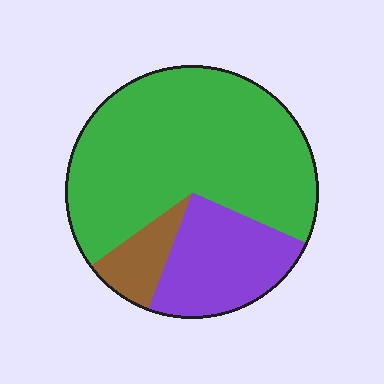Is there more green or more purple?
Green.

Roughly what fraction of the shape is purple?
Purple takes up about one quarter (1/4) of the shape.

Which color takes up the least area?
Brown, at roughly 10%.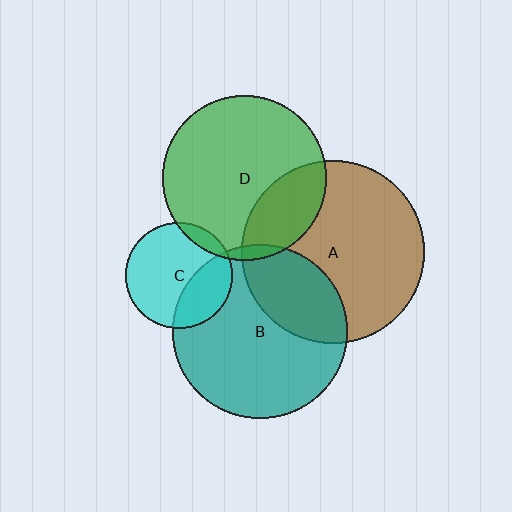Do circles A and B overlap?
Yes.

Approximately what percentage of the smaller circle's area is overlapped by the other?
Approximately 30%.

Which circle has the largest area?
Circle A (brown).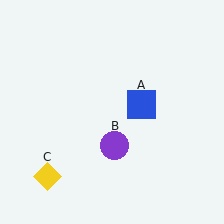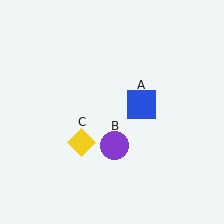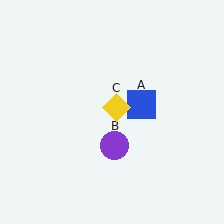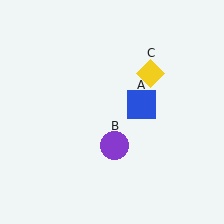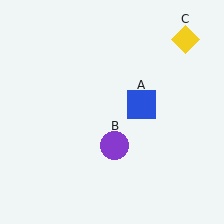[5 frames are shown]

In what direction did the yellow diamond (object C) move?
The yellow diamond (object C) moved up and to the right.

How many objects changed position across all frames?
1 object changed position: yellow diamond (object C).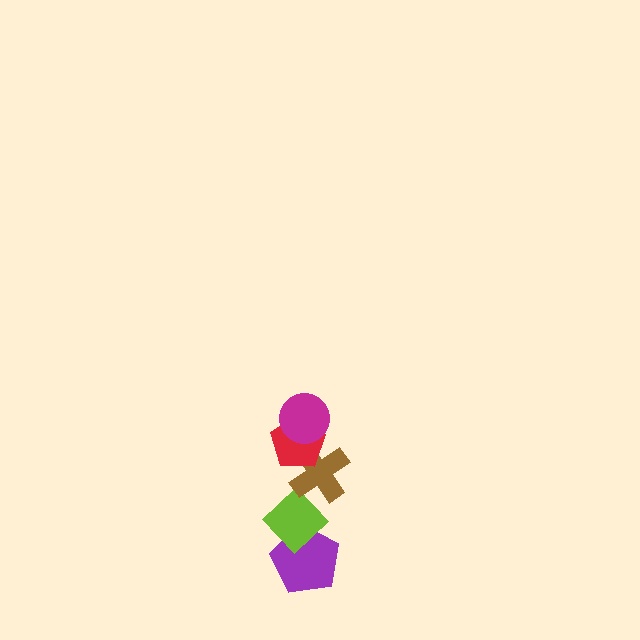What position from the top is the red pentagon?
The red pentagon is 2nd from the top.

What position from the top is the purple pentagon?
The purple pentagon is 5th from the top.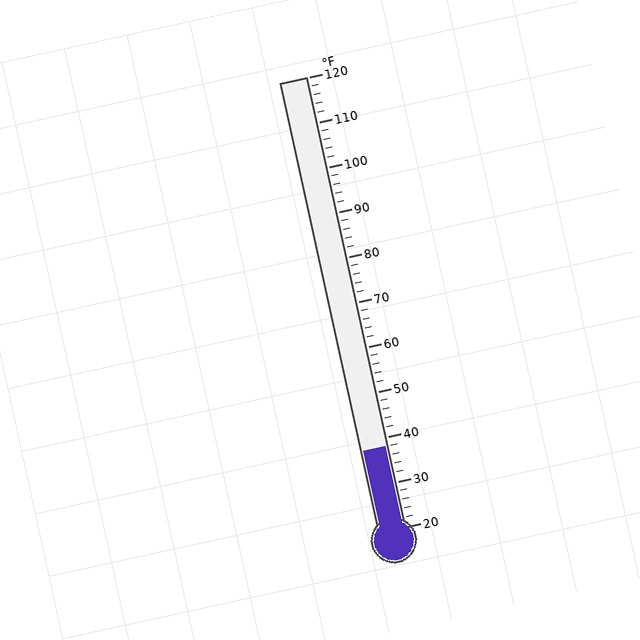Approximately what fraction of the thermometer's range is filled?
The thermometer is filled to approximately 20% of its range.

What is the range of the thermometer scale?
The thermometer scale ranges from 20°F to 120°F.